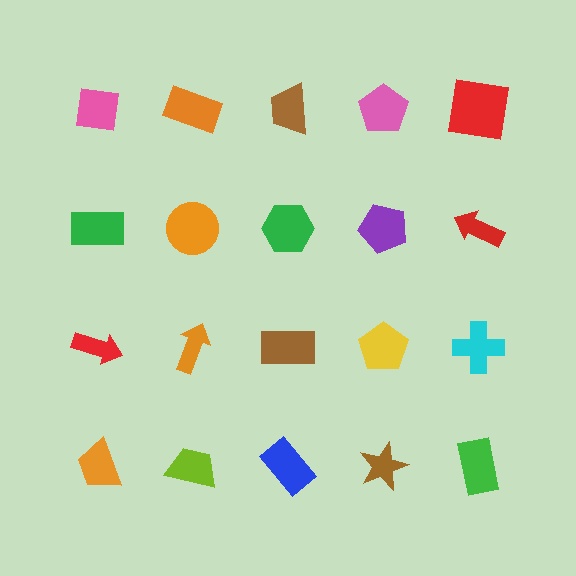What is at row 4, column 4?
A brown star.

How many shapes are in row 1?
5 shapes.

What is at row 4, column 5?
A green rectangle.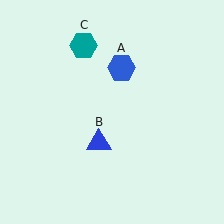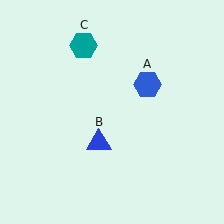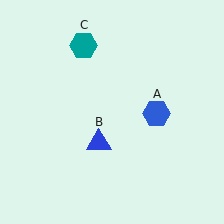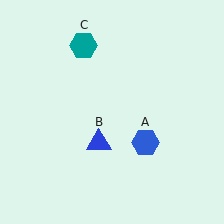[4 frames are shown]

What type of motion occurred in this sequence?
The blue hexagon (object A) rotated clockwise around the center of the scene.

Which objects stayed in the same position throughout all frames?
Blue triangle (object B) and teal hexagon (object C) remained stationary.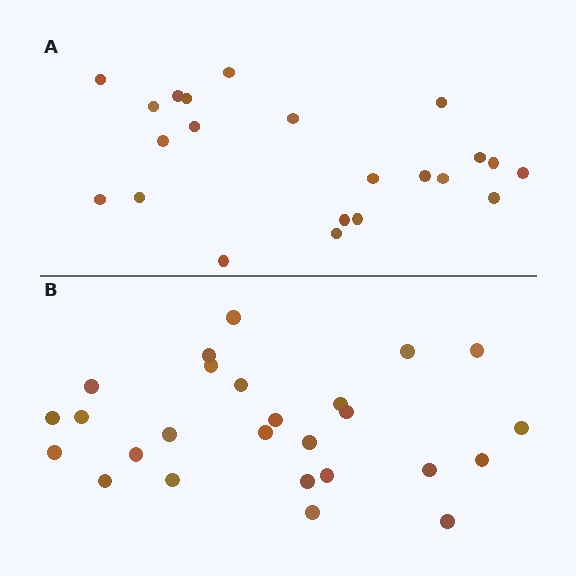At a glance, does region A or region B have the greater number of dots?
Region B (the bottom region) has more dots.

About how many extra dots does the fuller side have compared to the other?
Region B has about 4 more dots than region A.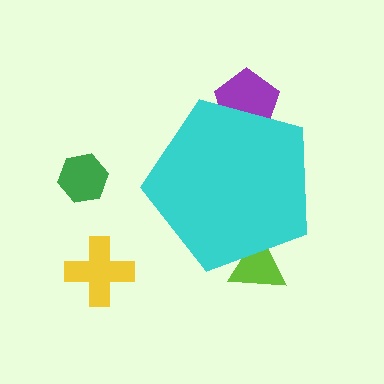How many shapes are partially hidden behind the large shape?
2 shapes are partially hidden.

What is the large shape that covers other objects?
A cyan pentagon.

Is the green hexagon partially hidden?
No, the green hexagon is fully visible.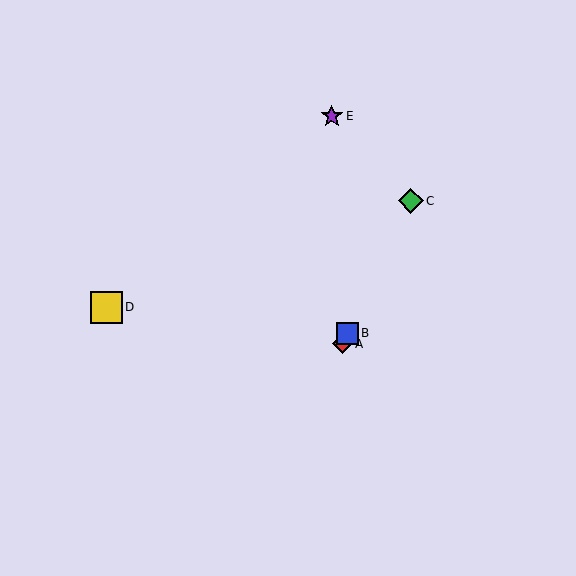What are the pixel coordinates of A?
Object A is at (342, 344).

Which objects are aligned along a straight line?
Objects A, B, C are aligned along a straight line.